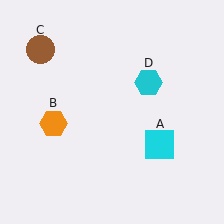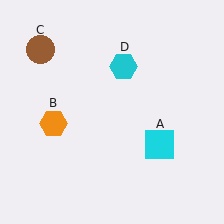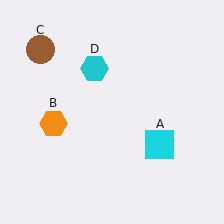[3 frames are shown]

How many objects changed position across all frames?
1 object changed position: cyan hexagon (object D).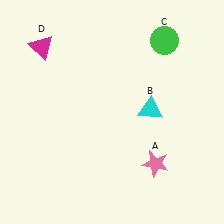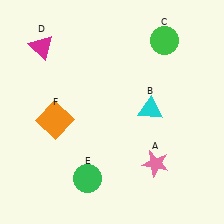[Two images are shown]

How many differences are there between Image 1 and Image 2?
There are 2 differences between the two images.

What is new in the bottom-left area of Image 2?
A green circle (E) was added in the bottom-left area of Image 2.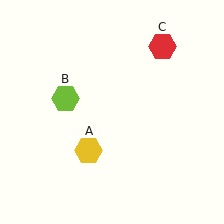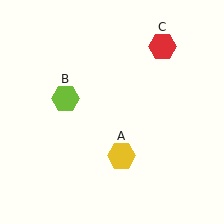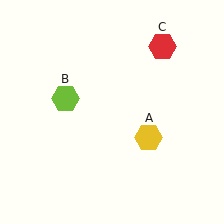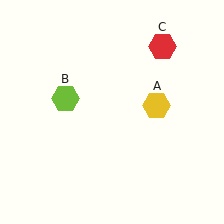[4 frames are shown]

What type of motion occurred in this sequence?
The yellow hexagon (object A) rotated counterclockwise around the center of the scene.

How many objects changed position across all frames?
1 object changed position: yellow hexagon (object A).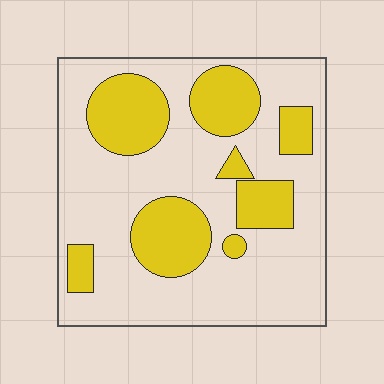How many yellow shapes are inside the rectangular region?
8.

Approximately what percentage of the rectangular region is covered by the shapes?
Approximately 30%.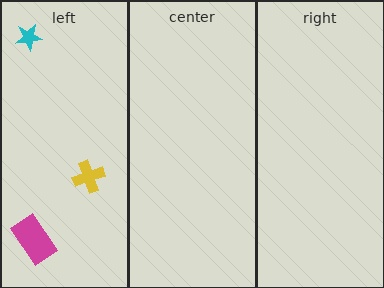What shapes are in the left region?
The cyan star, the yellow cross, the magenta rectangle.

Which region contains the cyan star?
The left region.